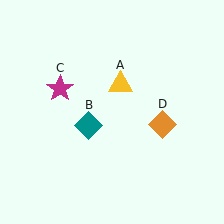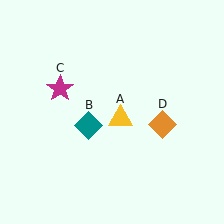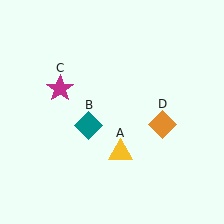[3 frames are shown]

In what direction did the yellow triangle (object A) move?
The yellow triangle (object A) moved down.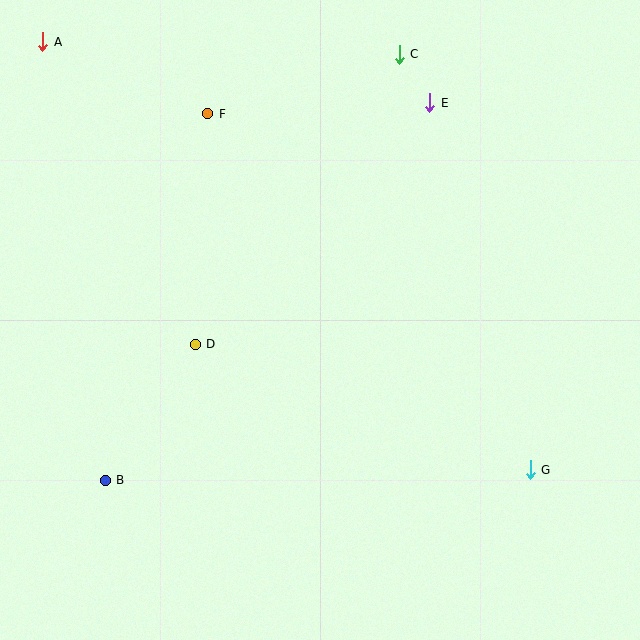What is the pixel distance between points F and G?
The distance between F and G is 481 pixels.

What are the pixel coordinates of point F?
Point F is at (208, 114).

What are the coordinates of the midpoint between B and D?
The midpoint between B and D is at (150, 412).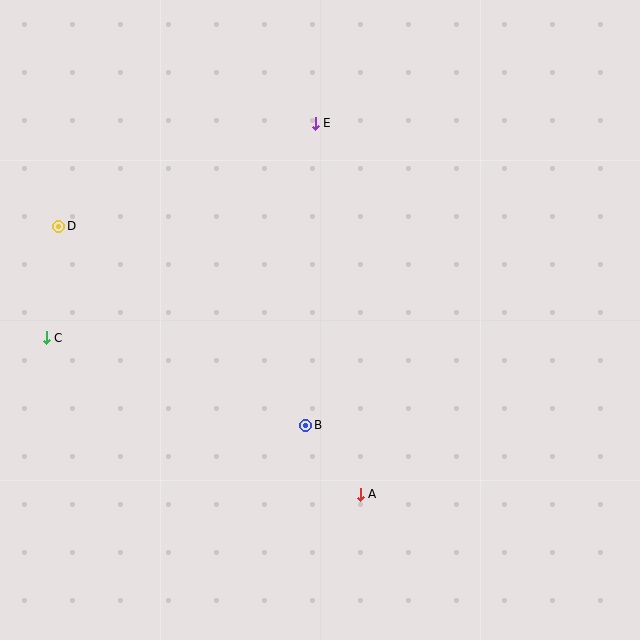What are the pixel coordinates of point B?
Point B is at (306, 425).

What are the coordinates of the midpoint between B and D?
The midpoint between B and D is at (182, 326).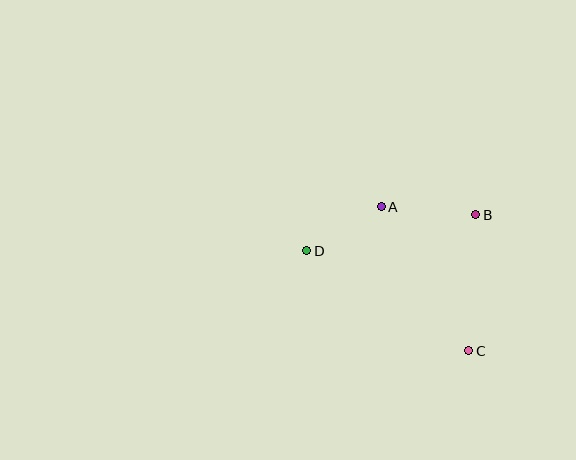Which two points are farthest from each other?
Points C and D are farthest from each other.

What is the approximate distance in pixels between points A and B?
The distance between A and B is approximately 95 pixels.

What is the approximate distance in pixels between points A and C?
The distance between A and C is approximately 168 pixels.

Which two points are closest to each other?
Points A and D are closest to each other.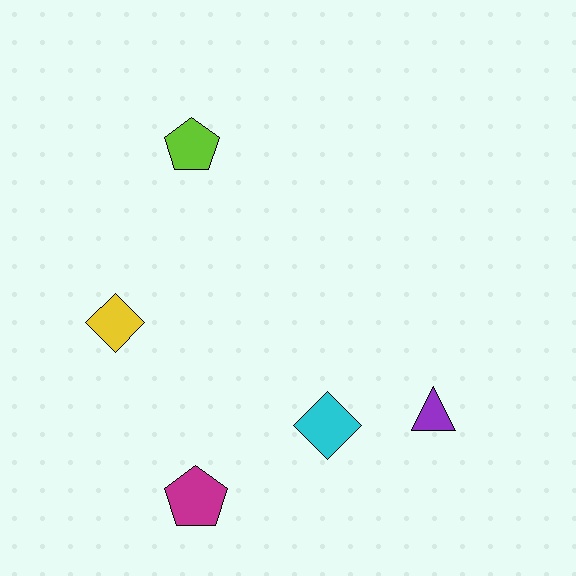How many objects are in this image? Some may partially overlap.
There are 5 objects.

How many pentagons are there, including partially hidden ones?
There are 2 pentagons.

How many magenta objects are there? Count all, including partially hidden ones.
There is 1 magenta object.